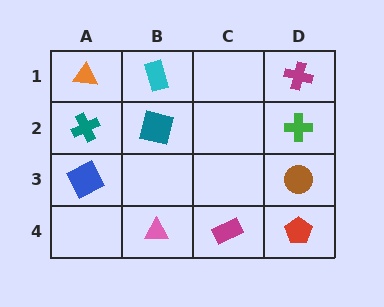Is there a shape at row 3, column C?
No, that cell is empty.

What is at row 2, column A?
A teal cross.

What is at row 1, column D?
A magenta cross.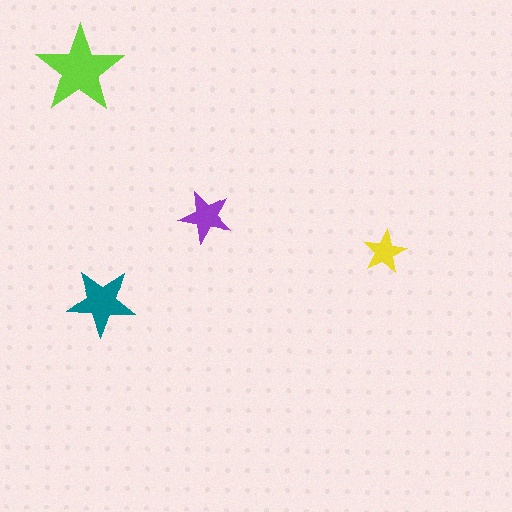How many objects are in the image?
There are 4 objects in the image.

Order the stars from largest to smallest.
the lime one, the teal one, the purple one, the yellow one.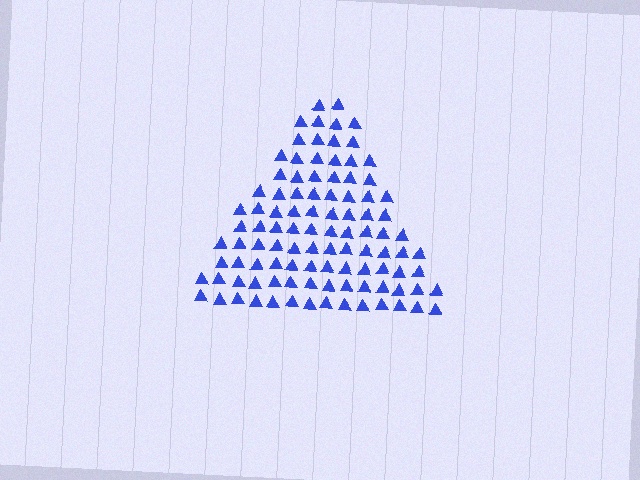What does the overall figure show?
The overall figure shows a triangle.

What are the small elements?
The small elements are triangles.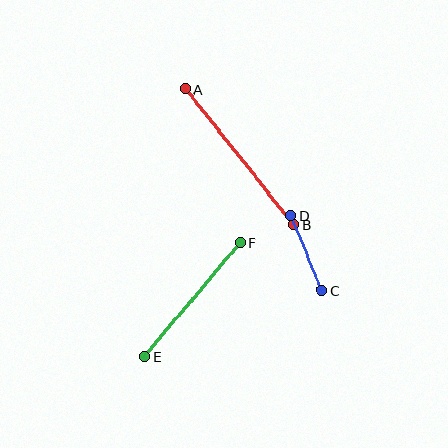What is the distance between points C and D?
The distance is approximately 81 pixels.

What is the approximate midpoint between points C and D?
The midpoint is at approximately (306, 253) pixels.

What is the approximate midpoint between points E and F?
The midpoint is at approximately (192, 300) pixels.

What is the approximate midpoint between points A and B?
The midpoint is at approximately (240, 157) pixels.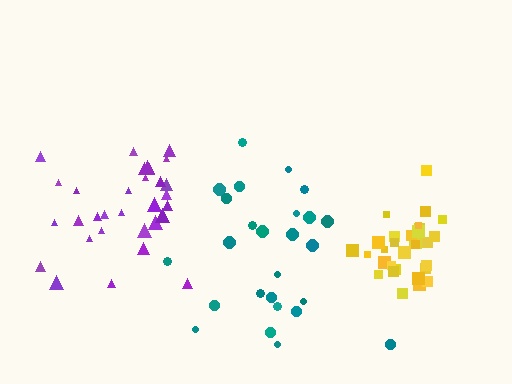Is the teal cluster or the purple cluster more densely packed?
Purple.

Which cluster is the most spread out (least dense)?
Teal.